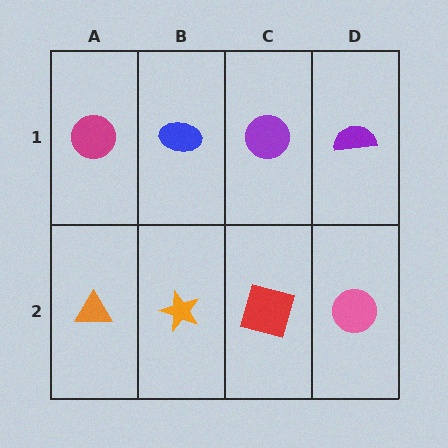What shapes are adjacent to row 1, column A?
An orange triangle (row 2, column A), a blue ellipse (row 1, column B).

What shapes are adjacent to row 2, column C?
A purple circle (row 1, column C), an orange star (row 2, column B), a pink circle (row 2, column D).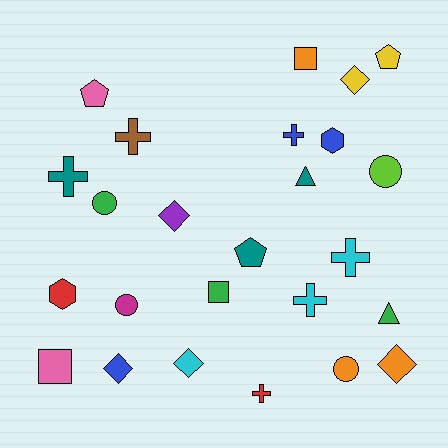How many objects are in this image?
There are 25 objects.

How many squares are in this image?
There are 3 squares.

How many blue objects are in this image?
There are 3 blue objects.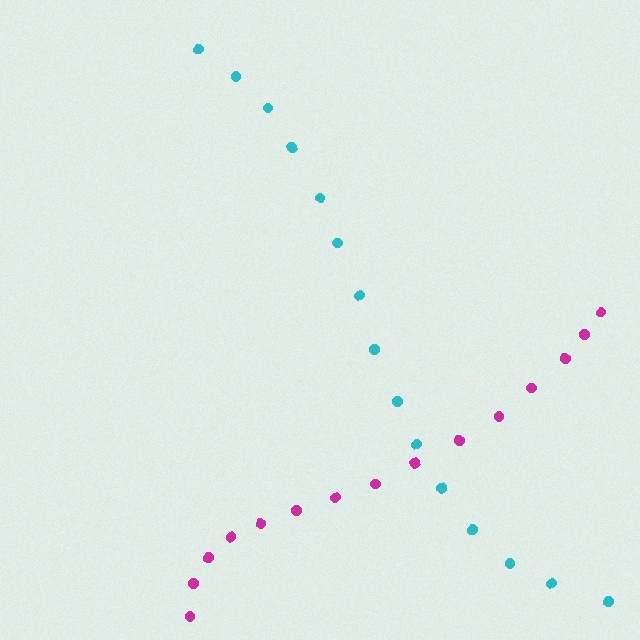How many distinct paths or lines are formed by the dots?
There are 2 distinct paths.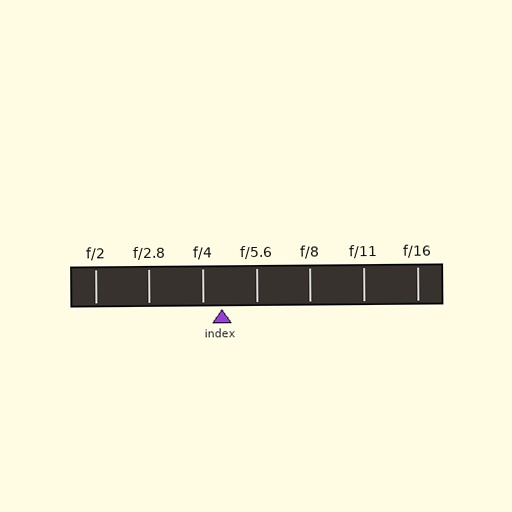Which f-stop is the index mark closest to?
The index mark is closest to f/4.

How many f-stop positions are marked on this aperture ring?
There are 7 f-stop positions marked.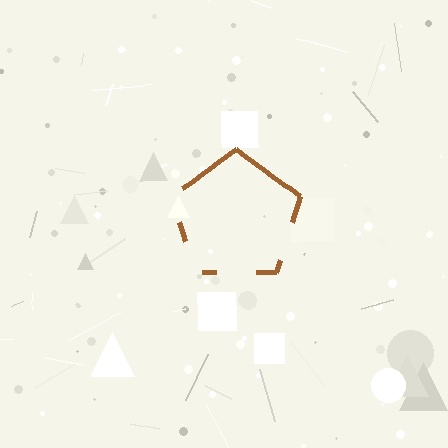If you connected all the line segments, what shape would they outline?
They would outline a pentagon.